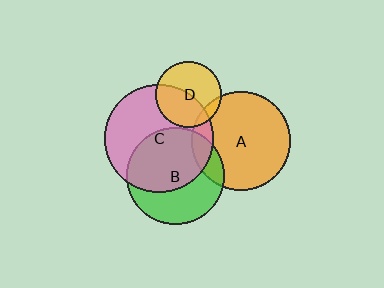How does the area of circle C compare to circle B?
Approximately 1.2 times.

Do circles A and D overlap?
Yes.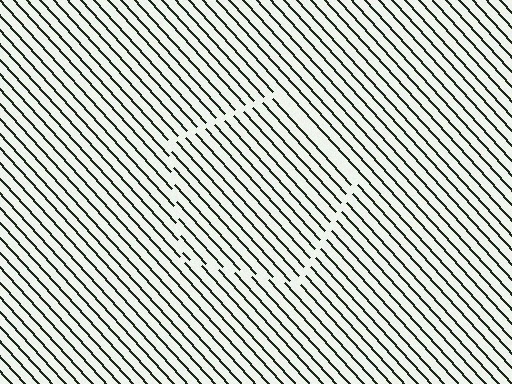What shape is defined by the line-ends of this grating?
An illusory pentagon. The interior of the shape contains the same grating, shifted by half a period — the contour is defined by the phase discontinuity where line-ends from the inner and outer gratings abut.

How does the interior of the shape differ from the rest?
The interior of the shape contains the same grating, shifted by half a period — the contour is defined by the phase discontinuity where line-ends from the inner and outer gratings abut.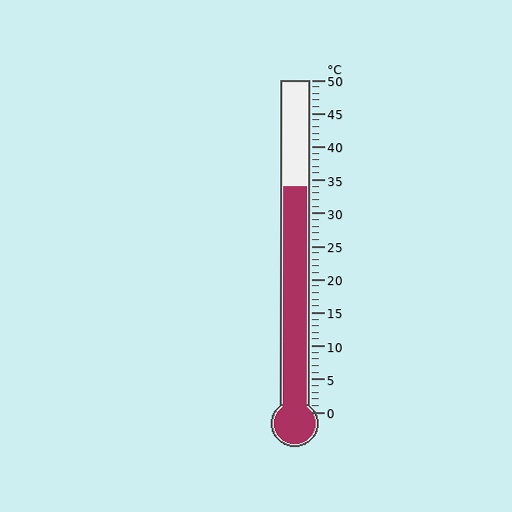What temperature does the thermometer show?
The thermometer shows approximately 34°C.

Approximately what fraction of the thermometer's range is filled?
The thermometer is filled to approximately 70% of its range.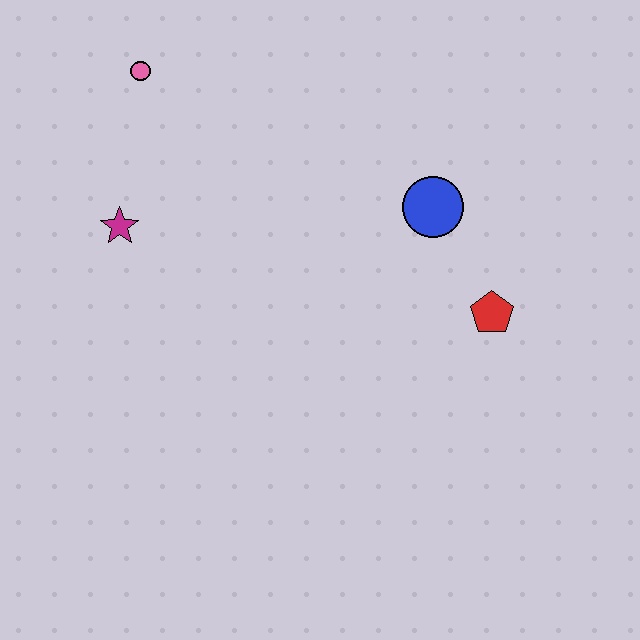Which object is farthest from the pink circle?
The red pentagon is farthest from the pink circle.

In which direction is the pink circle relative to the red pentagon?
The pink circle is to the left of the red pentagon.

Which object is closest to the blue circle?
The red pentagon is closest to the blue circle.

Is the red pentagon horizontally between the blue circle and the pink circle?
No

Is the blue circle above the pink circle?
No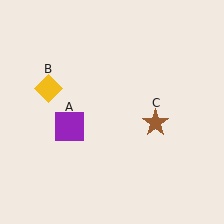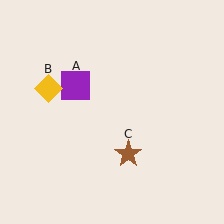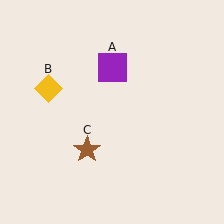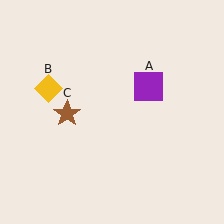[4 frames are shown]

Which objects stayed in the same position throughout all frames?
Yellow diamond (object B) remained stationary.